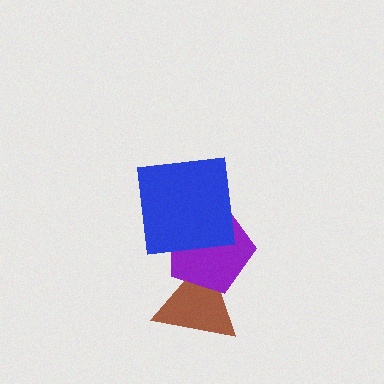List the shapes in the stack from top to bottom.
From top to bottom: the blue square, the purple pentagon, the brown triangle.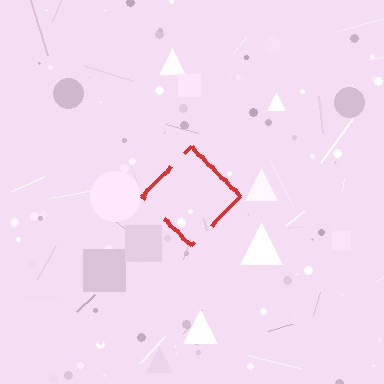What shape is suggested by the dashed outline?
The dashed outline suggests a diamond.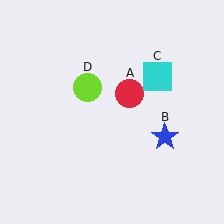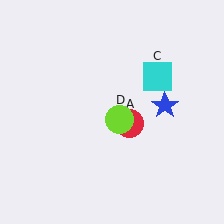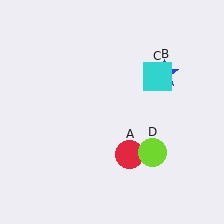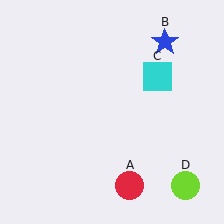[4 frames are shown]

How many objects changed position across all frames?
3 objects changed position: red circle (object A), blue star (object B), lime circle (object D).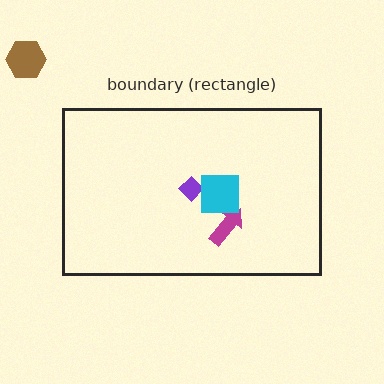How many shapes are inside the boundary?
3 inside, 1 outside.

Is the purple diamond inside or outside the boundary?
Inside.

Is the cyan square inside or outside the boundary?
Inside.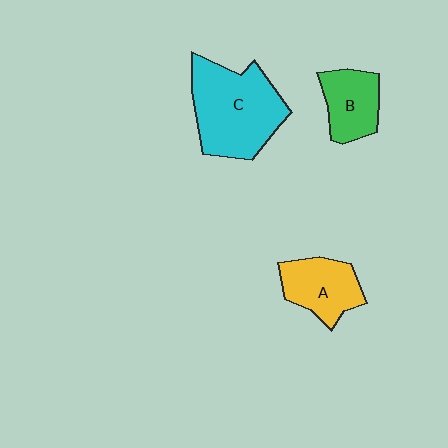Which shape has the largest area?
Shape C (cyan).